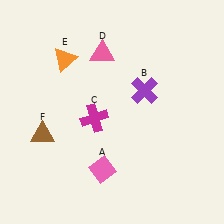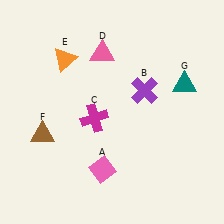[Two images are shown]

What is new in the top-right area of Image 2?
A teal triangle (G) was added in the top-right area of Image 2.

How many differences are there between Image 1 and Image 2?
There is 1 difference between the two images.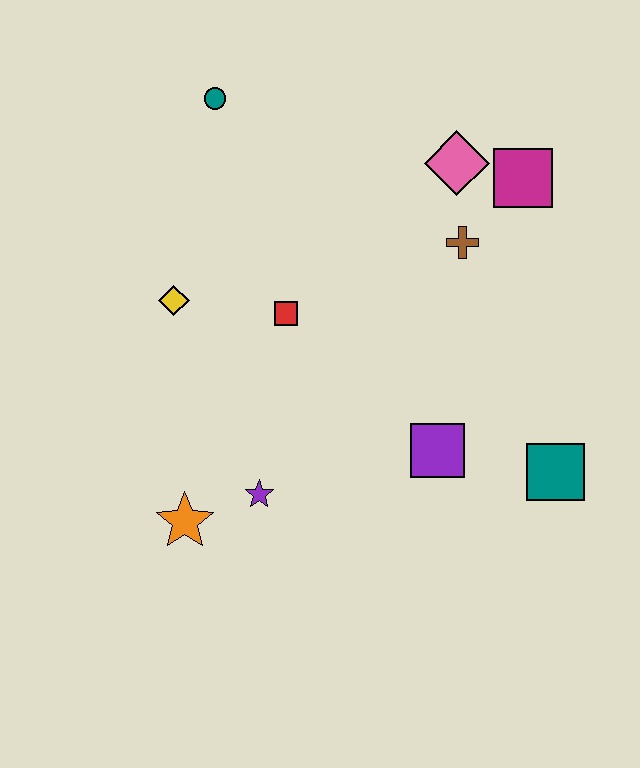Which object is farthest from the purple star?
The magenta square is farthest from the purple star.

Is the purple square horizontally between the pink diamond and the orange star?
Yes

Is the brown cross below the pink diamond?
Yes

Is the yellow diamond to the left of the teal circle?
Yes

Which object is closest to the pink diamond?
The magenta square is closest to the pink diamond.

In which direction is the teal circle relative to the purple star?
The teal circle is above the purple star.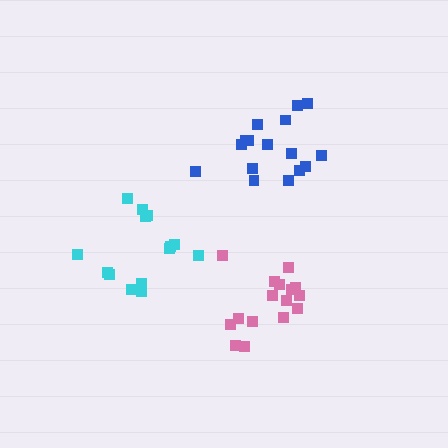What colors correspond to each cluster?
The clusters are colored: blue, pink, cyan.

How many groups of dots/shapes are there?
There are 3 groups.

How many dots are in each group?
Group 1: 16 dots, Group 2: 16 dots, Group 3: 14 dots (46 total).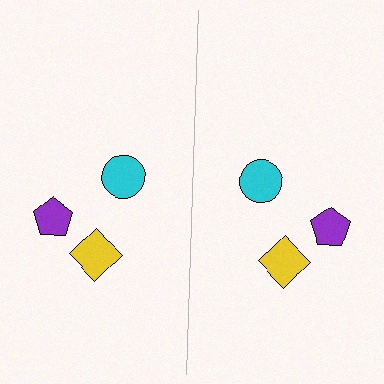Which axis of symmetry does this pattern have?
The pattern has a vertical axis of symmetry running through the center of the image.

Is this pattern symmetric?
Yes, this pattern has bilateral (reflection) symmetry.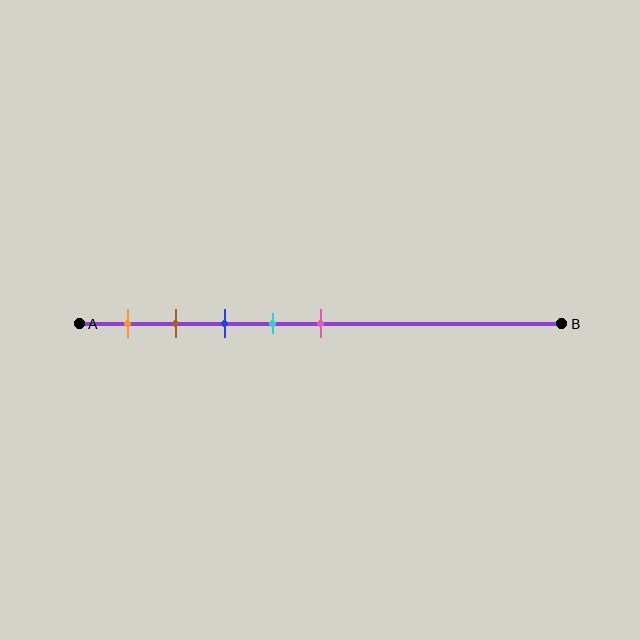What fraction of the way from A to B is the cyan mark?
The cyan mark is approximately 40% (0.4) of the way from A to B.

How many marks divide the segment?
There are 5 marks dividing the segment.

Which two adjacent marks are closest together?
The brown and blue marks are the closest adjacent pair.